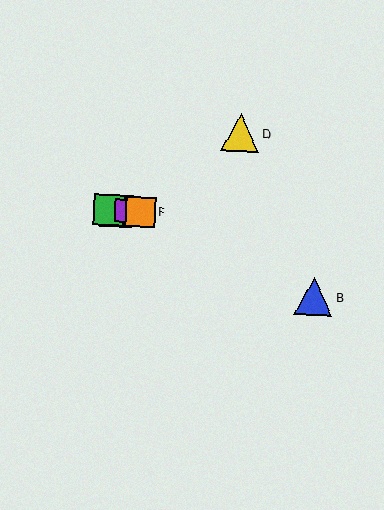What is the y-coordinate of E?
Object E is at y≈211.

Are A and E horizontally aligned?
Yes, both are at y≈210.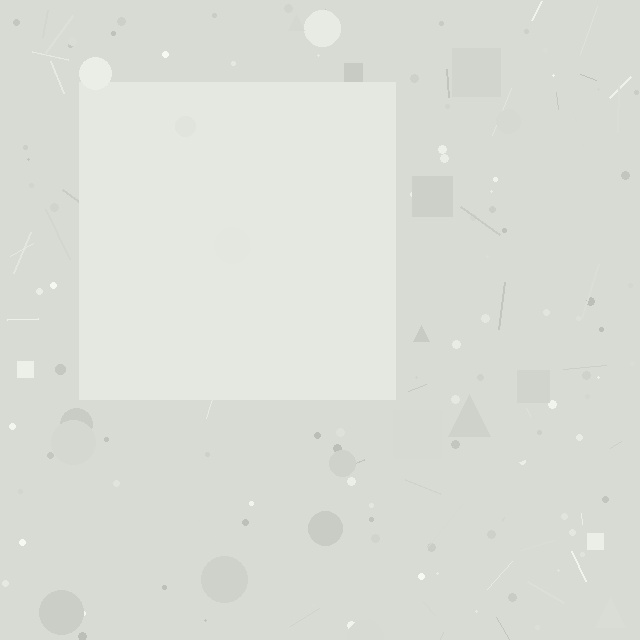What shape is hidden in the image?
A square is hidden in the image.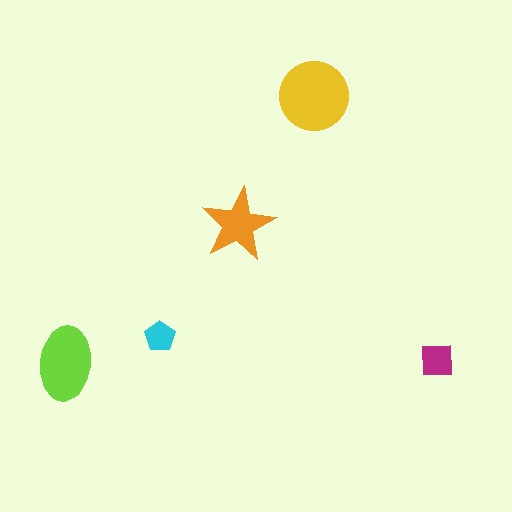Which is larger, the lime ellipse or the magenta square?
The lime ellipse.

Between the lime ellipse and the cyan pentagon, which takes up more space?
The lime ellipse.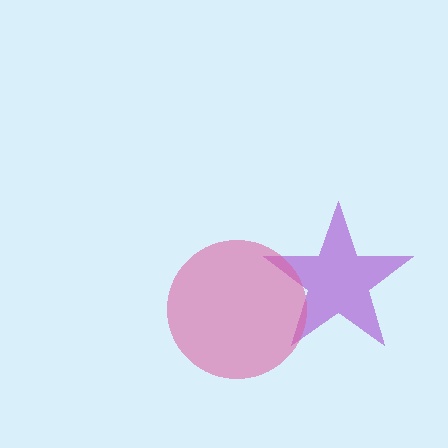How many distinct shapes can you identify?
There are 2 distinct shapes: a purple star, a pink circle.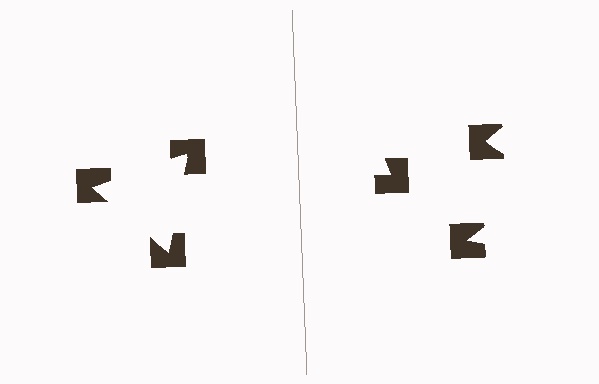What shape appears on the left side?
An illusory triangle.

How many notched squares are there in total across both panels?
6 — 3 on each side.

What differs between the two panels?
The notched squares are positioned identically on both sides; only the wedge orientations differ. On the left they align to a triangle; on the right they are misaligned.